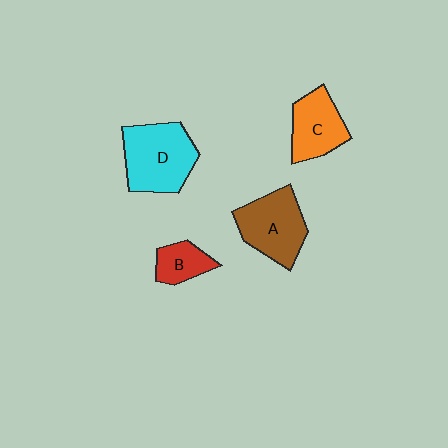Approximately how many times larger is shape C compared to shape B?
Approximately 1.6 times.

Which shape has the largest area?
Shape D (cyan).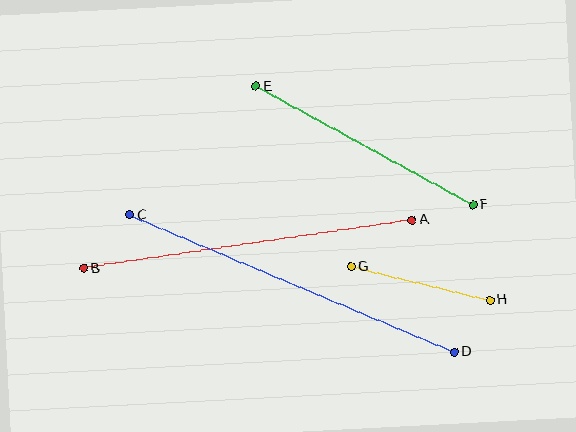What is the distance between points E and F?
The distance is approximately 247 pixels.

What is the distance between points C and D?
The distance is approximately 353 pixels.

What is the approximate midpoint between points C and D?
The midpoint is at approximately (292, 283) pixels.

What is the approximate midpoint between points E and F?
The midpoint is at approximately (364, 145) pixels.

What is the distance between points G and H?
The distance is approximately 143 pixels.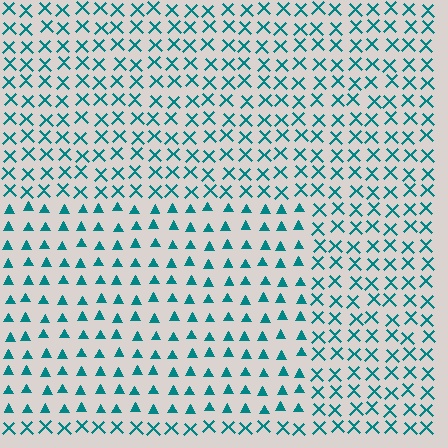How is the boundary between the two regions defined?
The boundary is defined by a change in element shape: triangles inside vs. X marks outside. All elements share the same color and spacing.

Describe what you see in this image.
The image is filled with small teal elements arranged in a uniform grid. A rectangle-shaped region contains triangles, while the surrounding area contains X marks. The boundary is defined purely by the change in element shape.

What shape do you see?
I see a rectangle.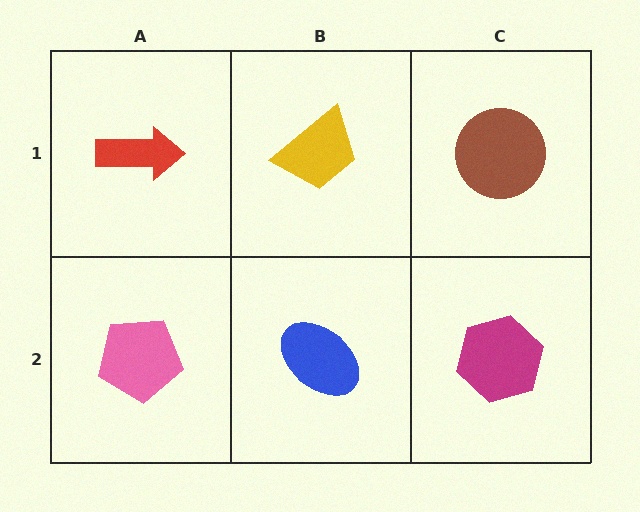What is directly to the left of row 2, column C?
A blue ellipse.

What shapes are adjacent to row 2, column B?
A yellow trapezoid (row 1, column B), a pink pentagon (row 2, column A), a magenta hexagon (row 2, column C).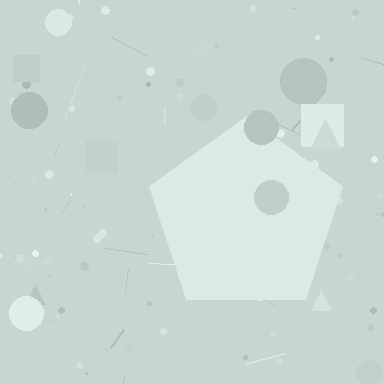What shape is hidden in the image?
A pentagon is hidden in the image.